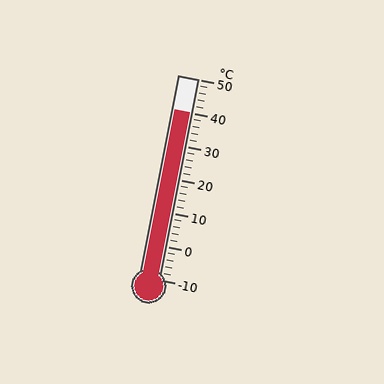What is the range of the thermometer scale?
The thermometer scale ranges from -10°C to 50°C.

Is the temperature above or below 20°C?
The temperature is above 20°C.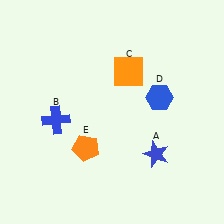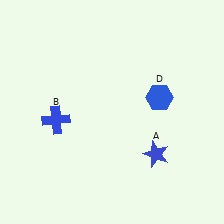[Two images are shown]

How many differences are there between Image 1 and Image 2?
There are 2 differences between the two images.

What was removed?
The orange pentagon (E), the orange square (C) were removed in Image 2.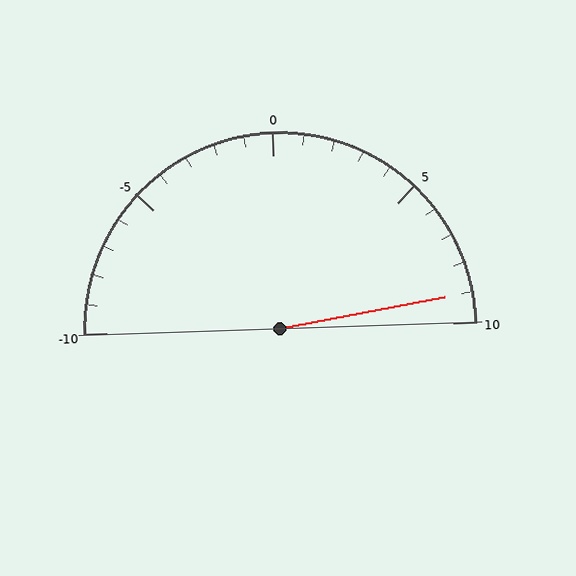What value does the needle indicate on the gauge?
The needle indicates approximately 9.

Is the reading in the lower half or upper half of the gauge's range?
The reading is in the upper half of the range (-10 to 10).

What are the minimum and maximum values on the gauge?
The gauge ranges from -10 to 10.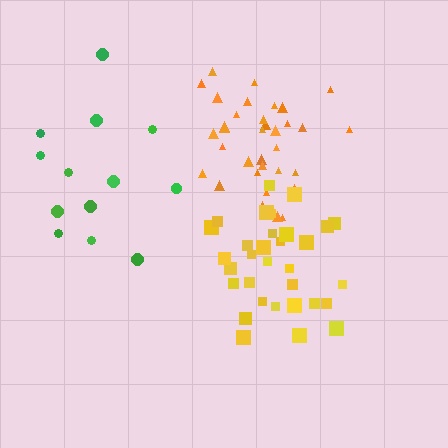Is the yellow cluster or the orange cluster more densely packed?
Yellow.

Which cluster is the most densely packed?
Yellow.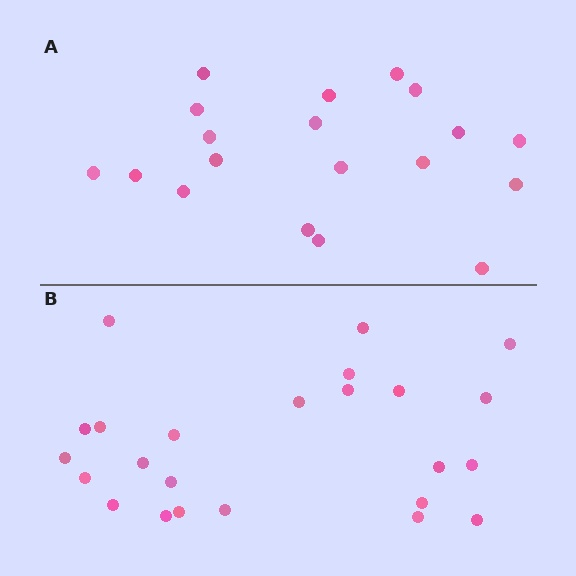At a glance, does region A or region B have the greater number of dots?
Region B (the bottom region) has more dots.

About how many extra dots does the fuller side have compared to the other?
Region B has about 5 more dots than region A.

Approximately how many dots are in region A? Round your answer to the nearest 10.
About 20 dots. (The exact count is 19, which rounds to 20.)